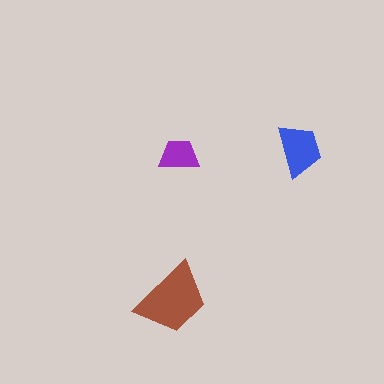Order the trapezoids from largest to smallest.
the brown one, the blue one, the purple one.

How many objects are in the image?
There are 3 objects in the image.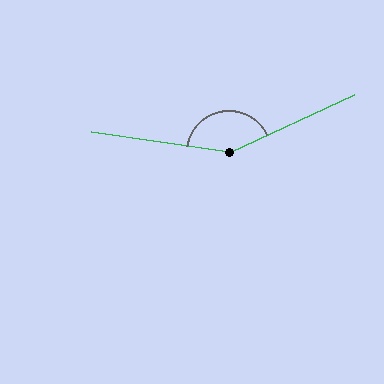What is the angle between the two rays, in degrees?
Approximately 147 degrees.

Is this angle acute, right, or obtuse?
It is obtuse.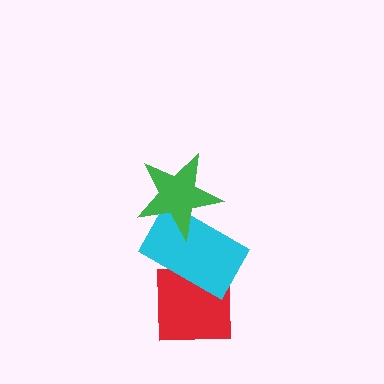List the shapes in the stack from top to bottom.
From top to bottom: the green star, the cyan rectangle, the red square.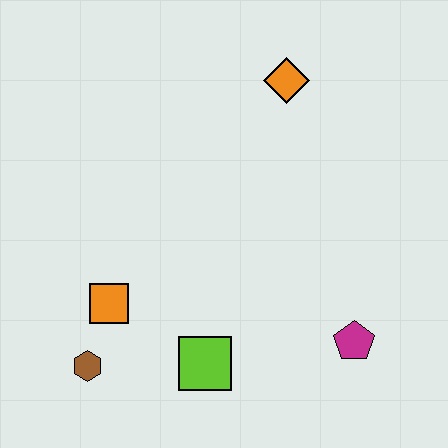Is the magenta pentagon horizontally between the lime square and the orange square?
No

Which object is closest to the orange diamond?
The magenta pentagon is closest to the orange diamond.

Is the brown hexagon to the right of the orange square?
No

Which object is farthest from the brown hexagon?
The orange diamond is farthest from the brown hexagon.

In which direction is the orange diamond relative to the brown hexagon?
The orange diamond is above the brown hexagon.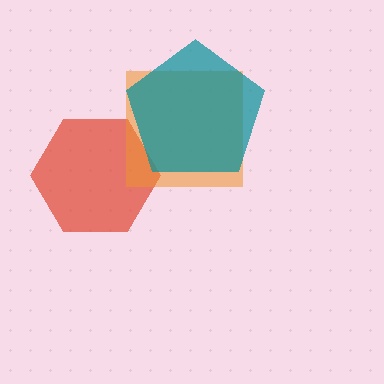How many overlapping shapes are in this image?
There are 3 overlapping shapes in the image.